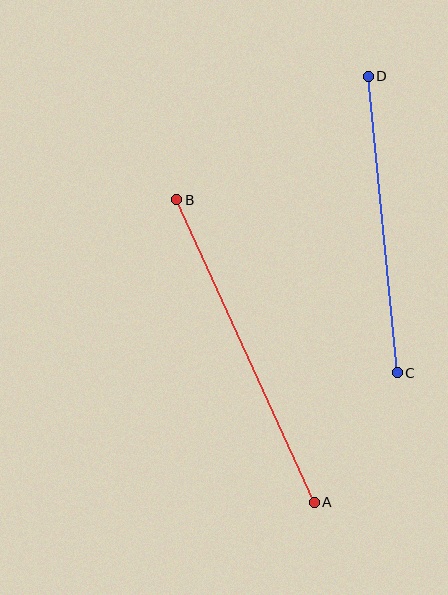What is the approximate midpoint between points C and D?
The midpoint is at approximately (383, 224) pixels.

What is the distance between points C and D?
The distance is approximately 298 pixels.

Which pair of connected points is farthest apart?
Points A and B are farthest apart.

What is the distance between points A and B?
The distance is approximately 332 pixels.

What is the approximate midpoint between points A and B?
The midpoint is at approximately (246, 351) pixels.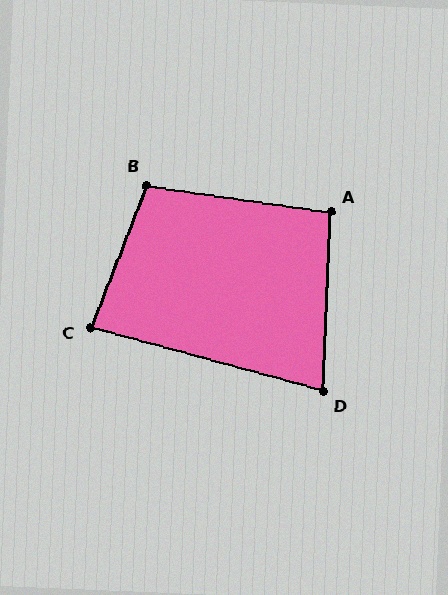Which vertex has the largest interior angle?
B, at approximately 103 degrees.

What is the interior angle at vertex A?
Approximately 96 degrees (obtuse).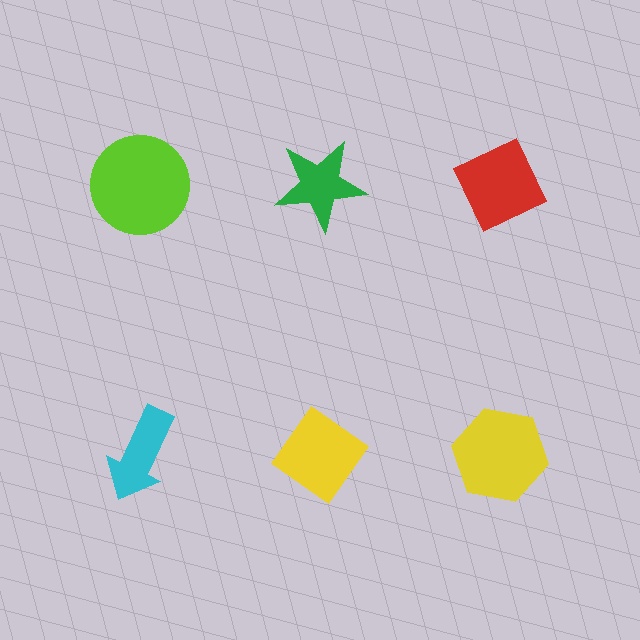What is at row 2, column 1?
A cyan arrow.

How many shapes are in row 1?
3 shapes.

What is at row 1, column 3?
A red diamond.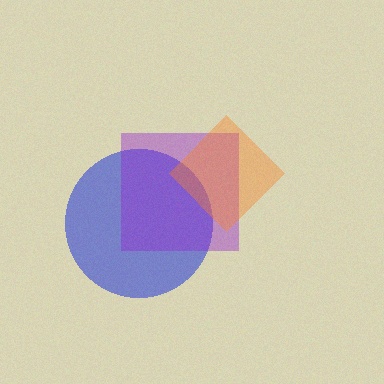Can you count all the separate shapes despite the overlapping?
Yes, there are 3 separate shapes.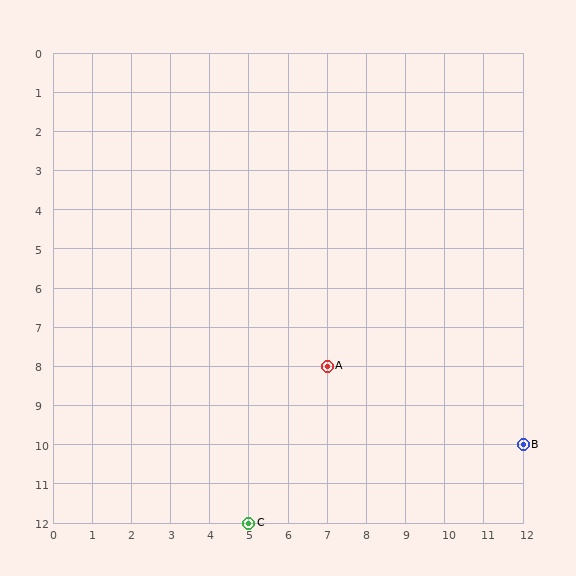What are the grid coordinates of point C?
Point C is at grid coordinates (5, 12).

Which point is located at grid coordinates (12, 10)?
Point B is at (12, 10).